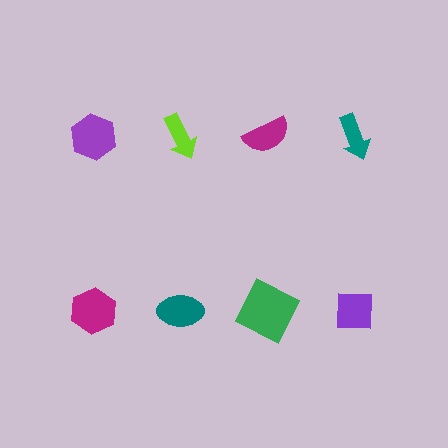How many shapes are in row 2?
4 shapes.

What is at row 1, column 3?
A magenta semicircle.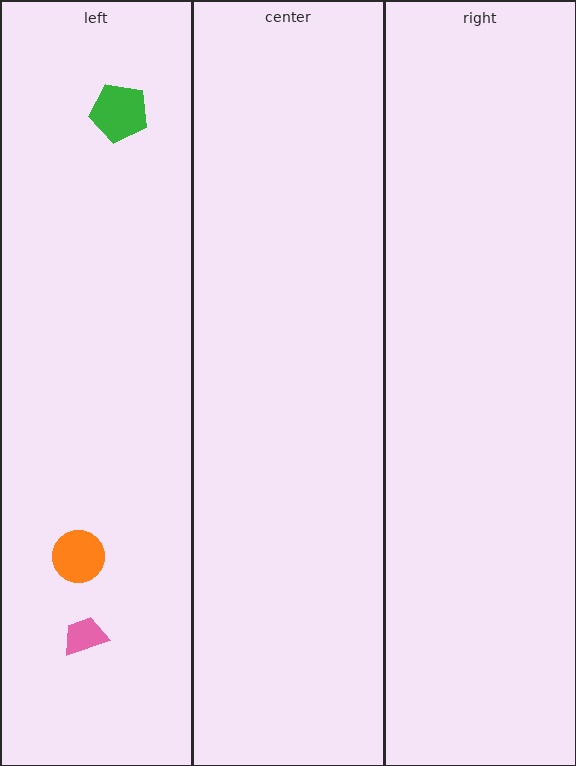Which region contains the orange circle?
The left region.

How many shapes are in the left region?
3.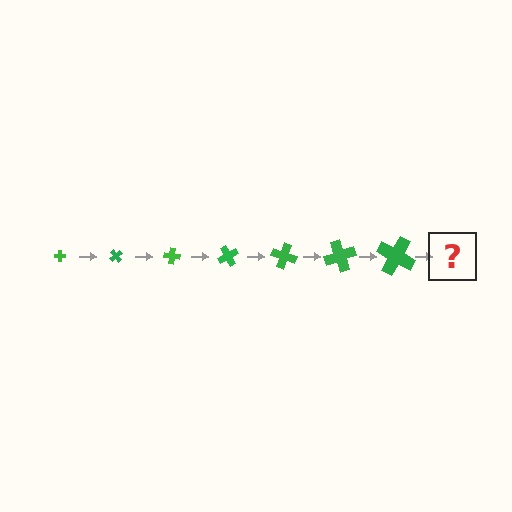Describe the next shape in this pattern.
It should be a cross, larger than the previous one and rotated 350 degrees from the start.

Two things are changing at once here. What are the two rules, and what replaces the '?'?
The two rules are that the cross grows larger each step and it rotates 50 degrees each step. The '?' should be a cross, larger than the previous one and rotated 350 degrees from the start.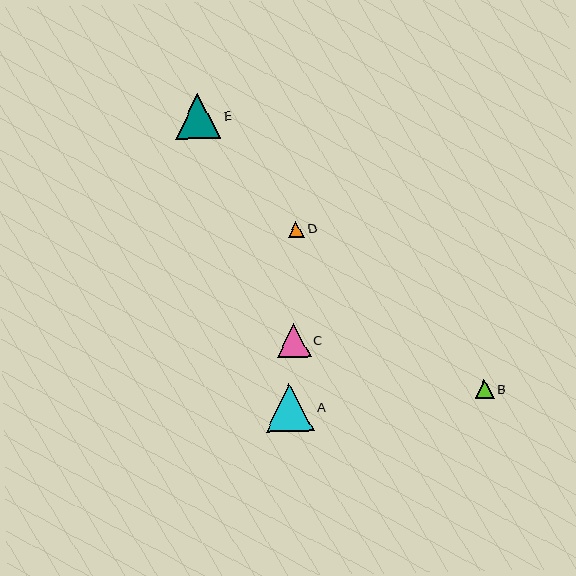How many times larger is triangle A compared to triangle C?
Triangle A is approximately 1.4 times the size of triangle C.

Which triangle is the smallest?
Triangle D is the smallest with a size of approximately 16 pixels.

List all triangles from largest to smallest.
From largest to smallest: A, E, C, B, D.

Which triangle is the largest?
Triangle A is the largest with a size of approximately 49 pixels.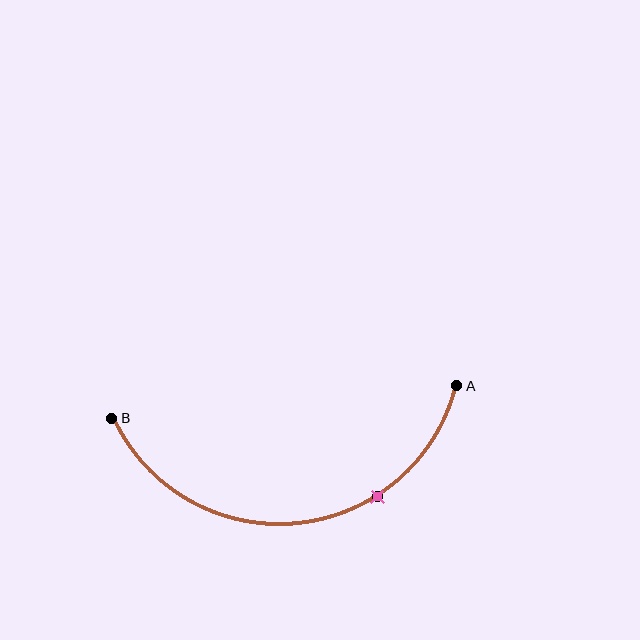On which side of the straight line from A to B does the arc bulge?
The arc bulges below the straight line connecting A and B.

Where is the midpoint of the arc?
The arc midpoint is the point on the curve farthest from the straight line joining A and B. It sits below that line.